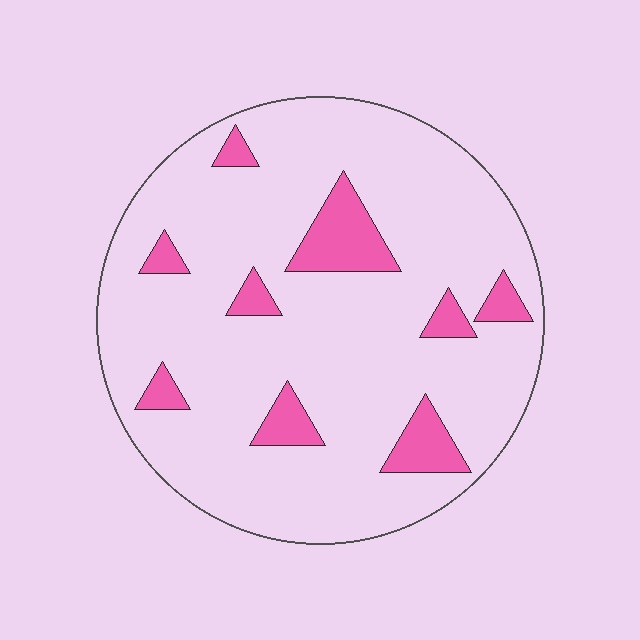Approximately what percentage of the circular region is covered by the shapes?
Approximately 15%.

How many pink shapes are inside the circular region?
9.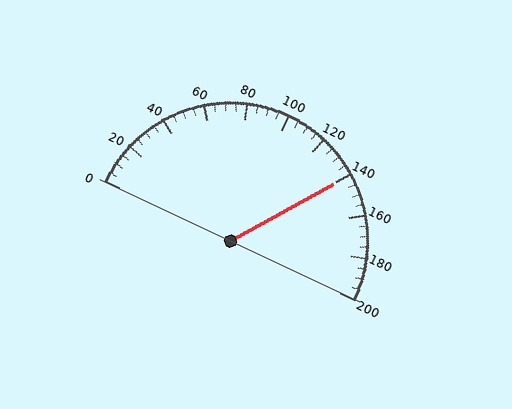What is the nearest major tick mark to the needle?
The nearest major tick mark is 140.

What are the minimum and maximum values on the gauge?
The gauge ranges from 0 to 200.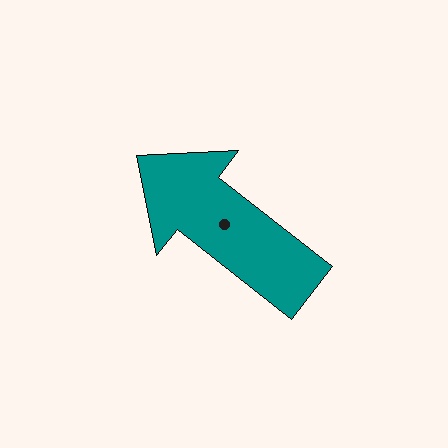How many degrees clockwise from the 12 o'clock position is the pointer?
Approximately 308 degrees.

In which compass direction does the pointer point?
Northwest.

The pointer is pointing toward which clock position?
Roughly 10 o'clock.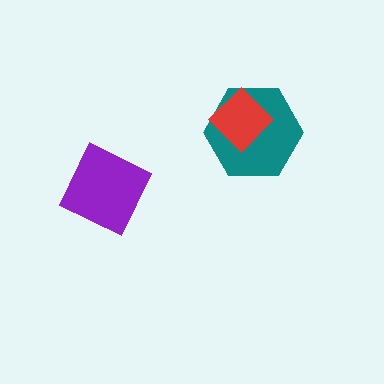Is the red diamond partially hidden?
No, no other shape covers it.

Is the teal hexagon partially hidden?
Yes, it is partially covered by another shape.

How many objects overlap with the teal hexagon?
1 object overlaps with the teal hexagon.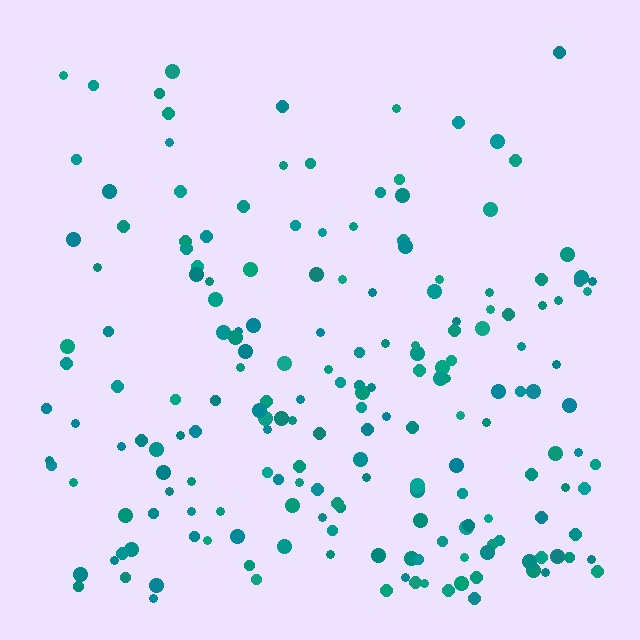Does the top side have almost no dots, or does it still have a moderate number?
Still a moderate number, just noticeably fewer than the bottom.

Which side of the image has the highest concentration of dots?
The bottom.